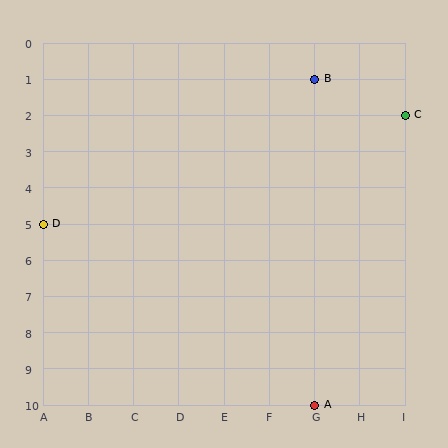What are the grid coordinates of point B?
Point B is at grid coordinates (G, 1).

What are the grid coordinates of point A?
Point A is at grid coordinates (G, 10).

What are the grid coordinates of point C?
Point C is at grid coordinates (I, 2).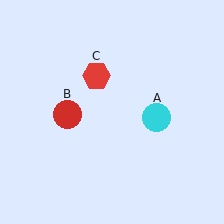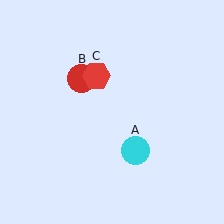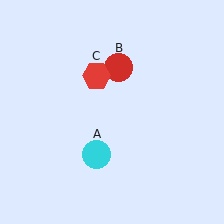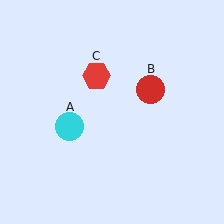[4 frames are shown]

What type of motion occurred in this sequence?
The cyan circle (object A), red circle (object B) rotated clockwise around the center of the scene.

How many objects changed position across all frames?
2 objects changed position: cyan circle (object A), red circle (object B).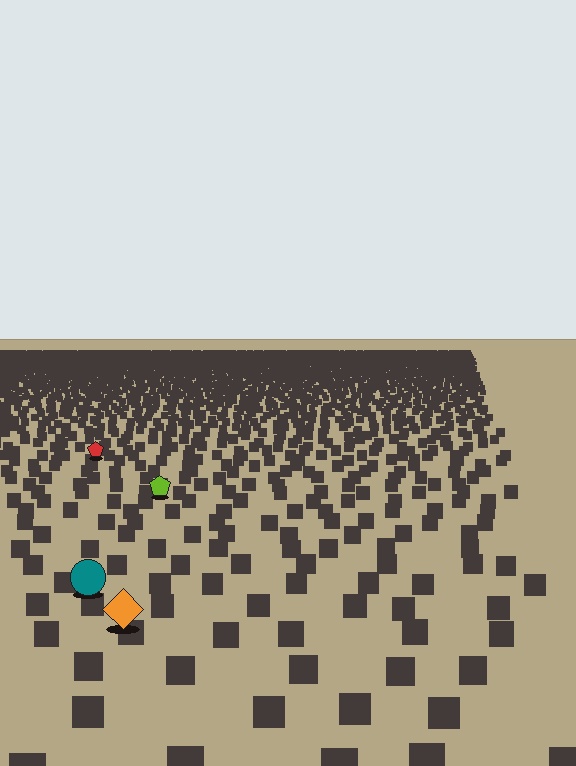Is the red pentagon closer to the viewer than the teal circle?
No. The teal circle is closer — you can tell from the texture gradient: the ground texture is coarser near it.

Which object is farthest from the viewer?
The red pentagon is farthest from the viewer. It appears smaller and the ground texture around it is denser.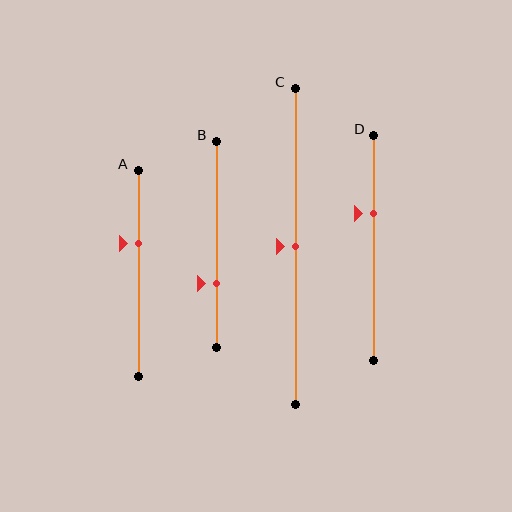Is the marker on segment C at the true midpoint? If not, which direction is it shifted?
Yes, the marker on segment C is at the true midpoint.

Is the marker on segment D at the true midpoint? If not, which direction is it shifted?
No, the marker on segment D is shifted upward by about 15% of the segment length.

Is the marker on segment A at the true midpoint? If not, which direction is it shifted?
No, the marker on segment A is shifted upward by about 15% of the segment length.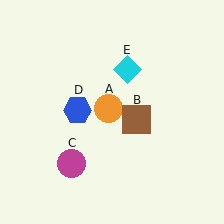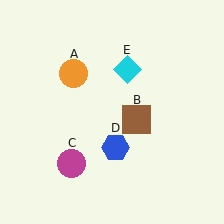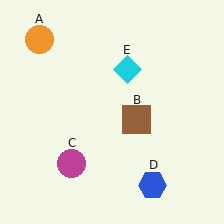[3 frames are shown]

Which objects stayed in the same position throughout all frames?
Brown square (object B) and magenta circle (object C) and cyan diamond (object E) remained stationary.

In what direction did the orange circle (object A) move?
The orange circle (object A) moved up and to the left.